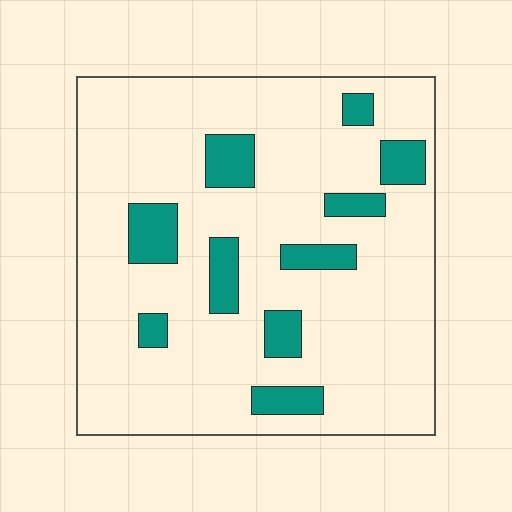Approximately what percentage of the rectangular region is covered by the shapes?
Approximately 15%.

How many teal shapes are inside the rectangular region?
10.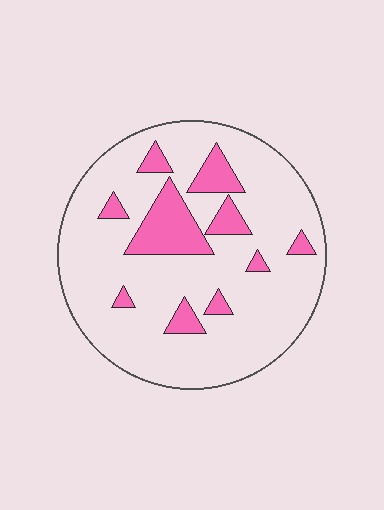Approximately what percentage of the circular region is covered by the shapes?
Approximately 15%.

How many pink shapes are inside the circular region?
10.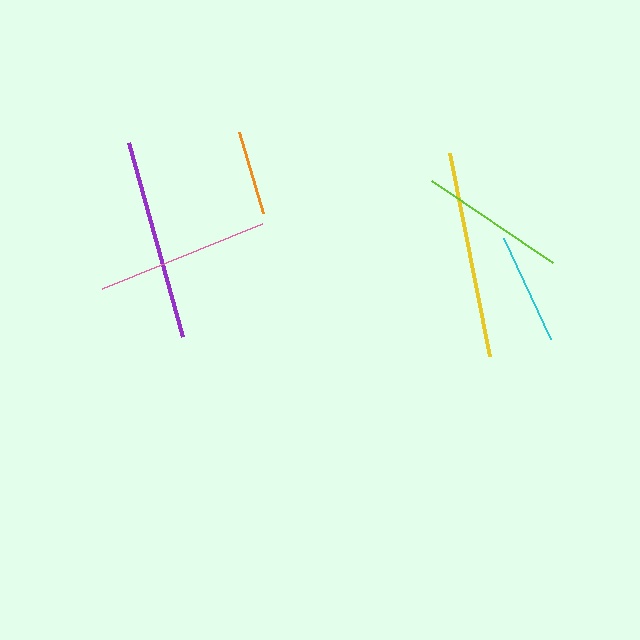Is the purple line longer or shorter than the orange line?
The purple line is longer than the orange line.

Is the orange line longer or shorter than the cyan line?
The cyan line is longer than the orange line.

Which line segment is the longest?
The yellow line is the longest at approximately 206 pixels.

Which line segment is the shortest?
The orange line is the shortest at approximately 85 pixels.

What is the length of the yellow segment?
The yellow segment is approximately 206 pixels long.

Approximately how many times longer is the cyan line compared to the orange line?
The cyan line is approximately 1.3 times the length of the orange line.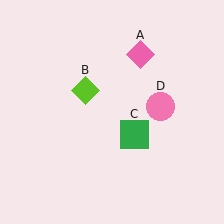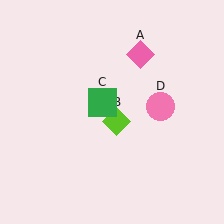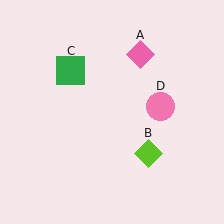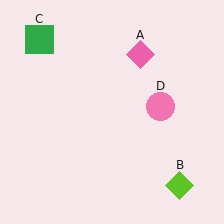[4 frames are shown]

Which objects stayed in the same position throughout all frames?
Pink diamond (object A) and pink circle (object D) remained stationary.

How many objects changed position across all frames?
2 objects changed position: lime diamond (object B), green square (object C).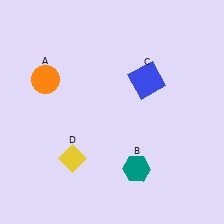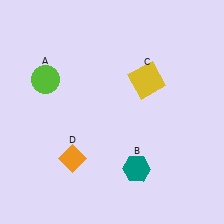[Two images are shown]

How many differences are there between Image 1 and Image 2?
There are 3 differences between the two images.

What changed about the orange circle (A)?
In Image 1, A is orange. In Image 2, it changed to lime.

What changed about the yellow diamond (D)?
In Image 1, D is yellow. In Image 2, it changed to orange.